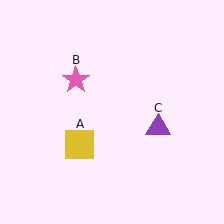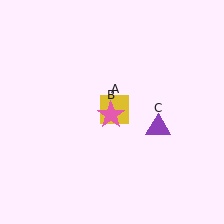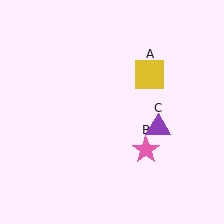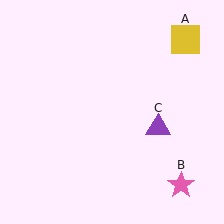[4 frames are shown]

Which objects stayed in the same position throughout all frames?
Purple triangle (object C) remained stationary.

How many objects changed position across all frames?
2 objects changed position: yellow square (object A), pink star (object B).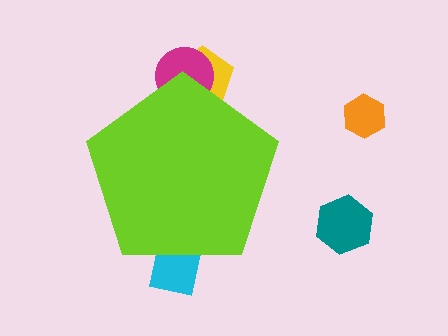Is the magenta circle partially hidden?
Yes, the magenta circle is partially hidden behind the lime pentagon.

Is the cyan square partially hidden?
Yes, the cyan square is partially hidden behind the lime pentagon.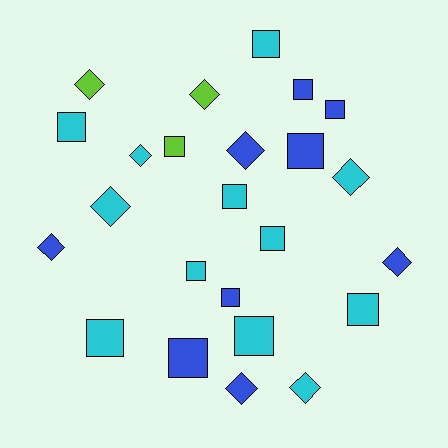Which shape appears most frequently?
Square, with 14 objects.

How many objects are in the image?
There are 24 objects.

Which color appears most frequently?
Cyan, with 12 objects.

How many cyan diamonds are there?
There are 4 cyan diamonds.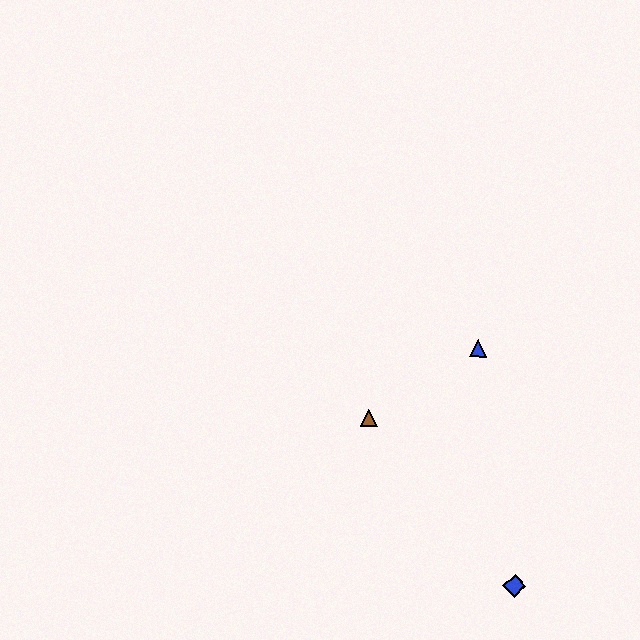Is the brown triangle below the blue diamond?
No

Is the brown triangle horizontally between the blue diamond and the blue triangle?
No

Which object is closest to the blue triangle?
The brown triangle is closest to the blue triangle.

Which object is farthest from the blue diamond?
The blue triangle is farthest from the blue diamond.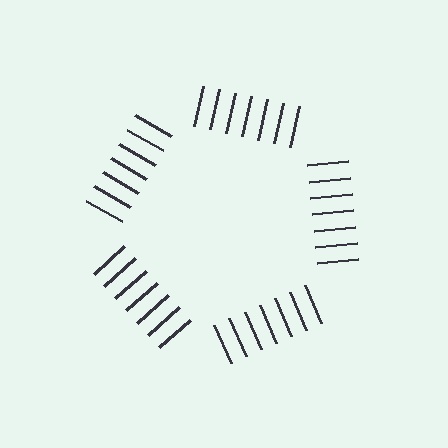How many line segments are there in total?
35 — 7 along each of the 5 edges.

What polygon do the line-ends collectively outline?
An illusory pentagon — the line segments terminate on its edges but no continuous stroke is drawn.